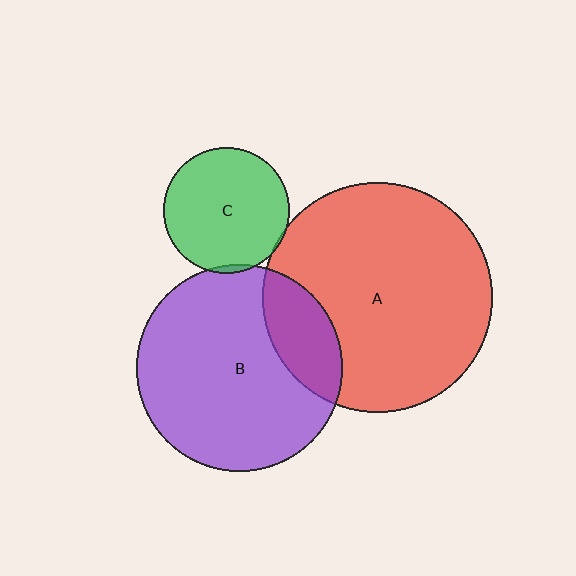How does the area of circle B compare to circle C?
Approximately 2.7 times.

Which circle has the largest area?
Circle A (red).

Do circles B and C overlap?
Yes.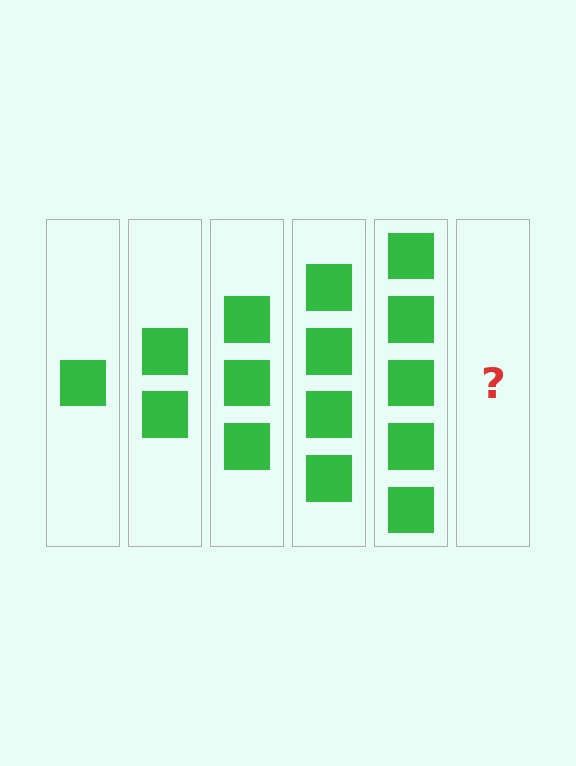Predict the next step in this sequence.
The next step is 6 squares.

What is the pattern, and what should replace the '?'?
The pattern is that each step adds one more square. The '?' should be 6 squares.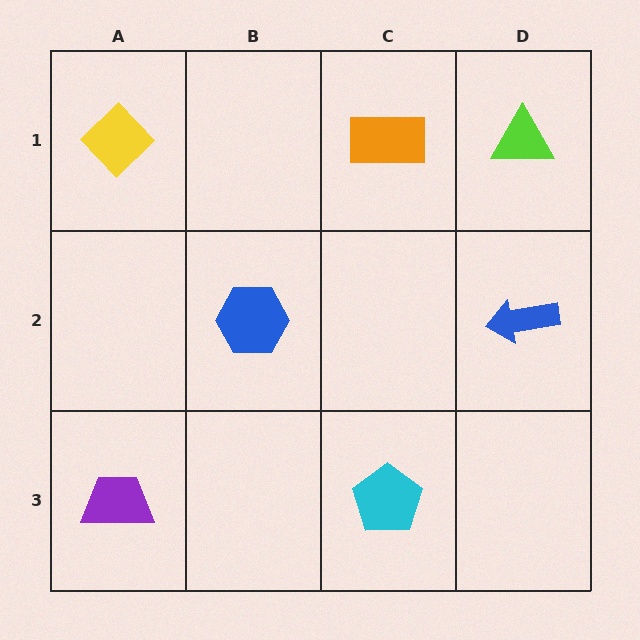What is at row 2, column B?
A blue hexagon.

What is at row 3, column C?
A cyan pentagon.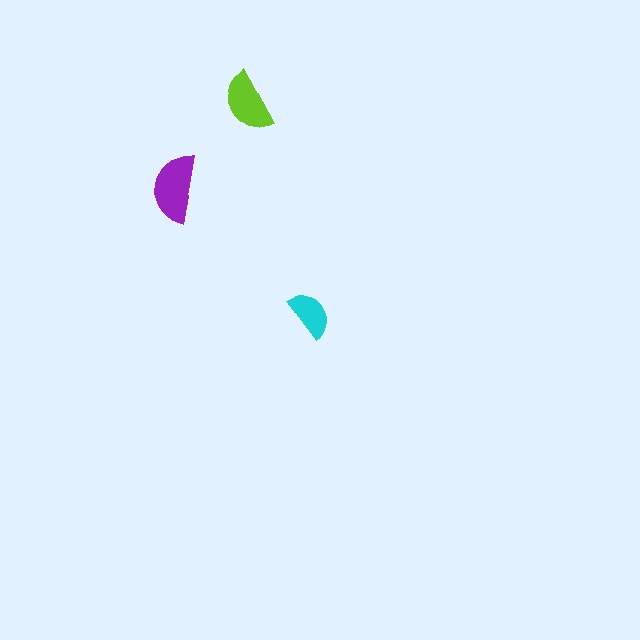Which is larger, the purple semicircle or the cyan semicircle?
The purple one.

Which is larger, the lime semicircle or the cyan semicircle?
The lime one.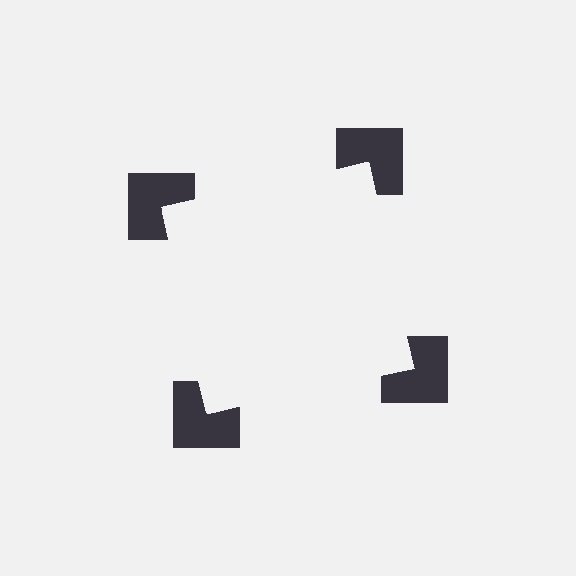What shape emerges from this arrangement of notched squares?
An illusory square — its edges are inferred from the aligned wedge cuts in the notched squares, not physically drawn.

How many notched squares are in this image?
There are 4 — one at each vertex of the illusory square.